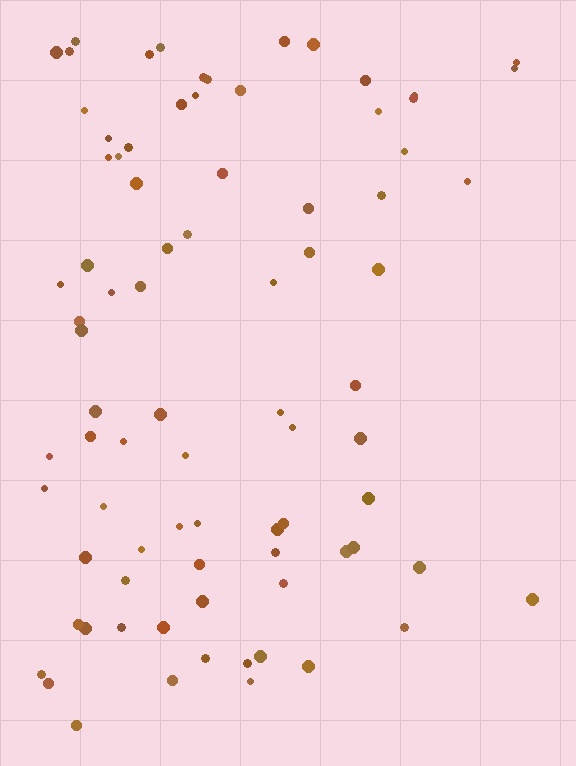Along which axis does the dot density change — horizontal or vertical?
Horizontal.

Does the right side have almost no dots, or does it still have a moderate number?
Still a moderate number, just noticeably fewer than the left.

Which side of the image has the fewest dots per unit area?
The right.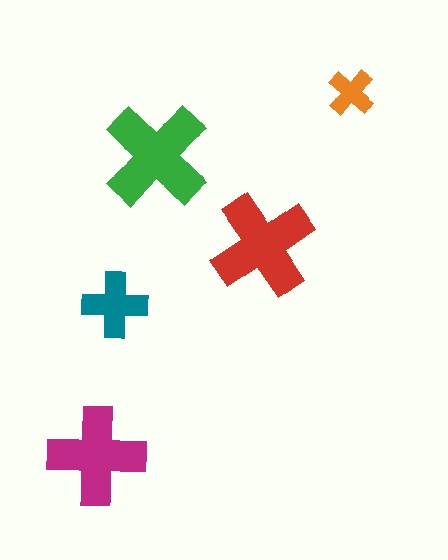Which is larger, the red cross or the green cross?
The green one.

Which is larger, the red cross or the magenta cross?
The red one.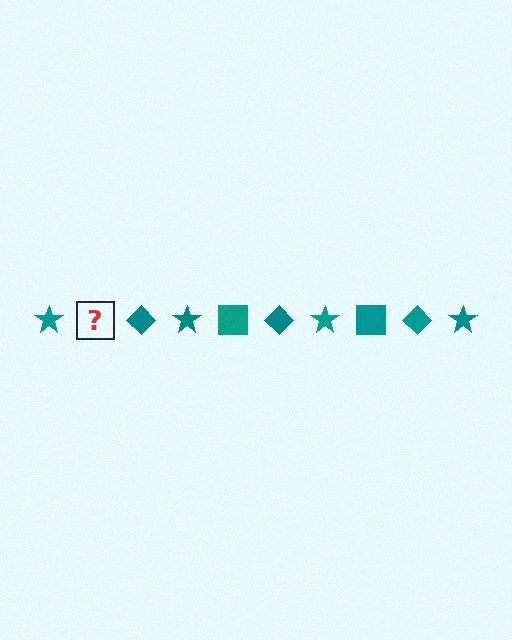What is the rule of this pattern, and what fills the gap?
The rule is that the pattern cycles through star, square, diamond shapes in teal. The gap should be filled with a teal square.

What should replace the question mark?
The question mark should be replaced with a teal square.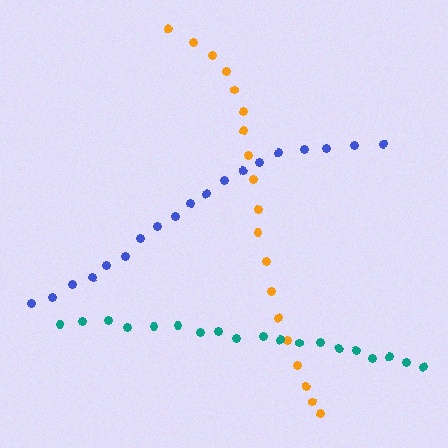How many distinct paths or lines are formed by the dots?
There are 3 distinct paths.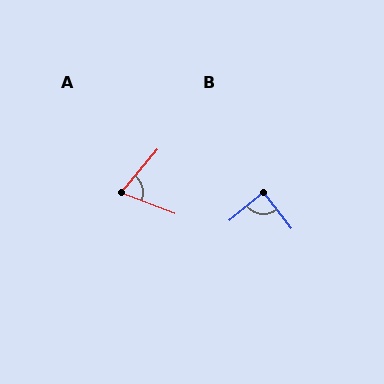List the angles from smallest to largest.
A (70°), B (87°).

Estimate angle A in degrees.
Approximately 70 degrees.